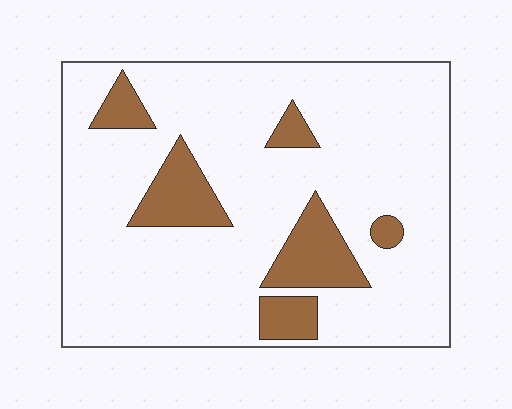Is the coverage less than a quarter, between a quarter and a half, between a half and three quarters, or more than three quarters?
Less than a quarter.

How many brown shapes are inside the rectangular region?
6.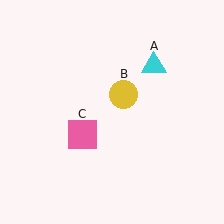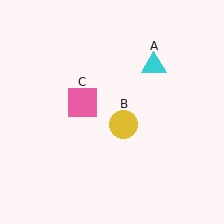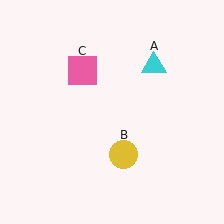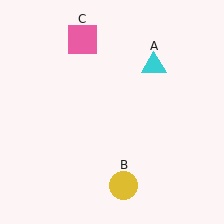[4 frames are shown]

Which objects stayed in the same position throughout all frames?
Cyan triangle (object A) remained stationary.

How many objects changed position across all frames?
2 objects changed position: yellow circle (object B), pink square (object C).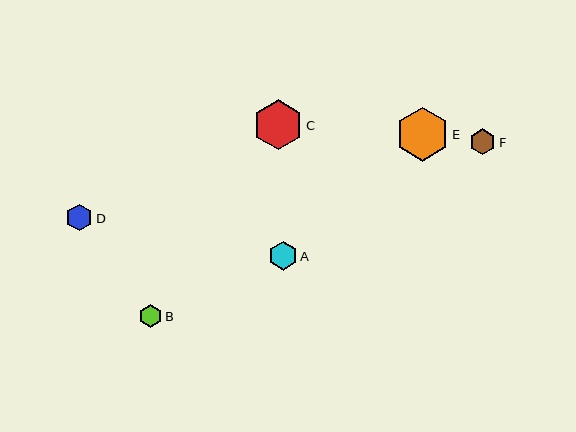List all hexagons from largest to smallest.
From largest to smallest: E, C, A, D, F, B.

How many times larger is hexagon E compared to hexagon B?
Hexagon E is approximately 2.4 times the size of hexagon B.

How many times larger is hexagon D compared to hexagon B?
Hexagon D is approximately 1.2 times the size of hexagon B.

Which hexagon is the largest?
Hexagon E is the largest with a size of approximately 54 pixels.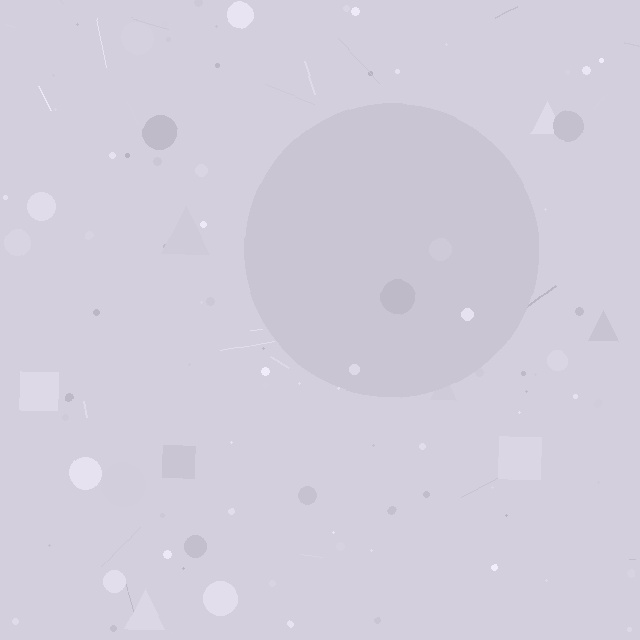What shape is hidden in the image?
A circle is hidden in the image.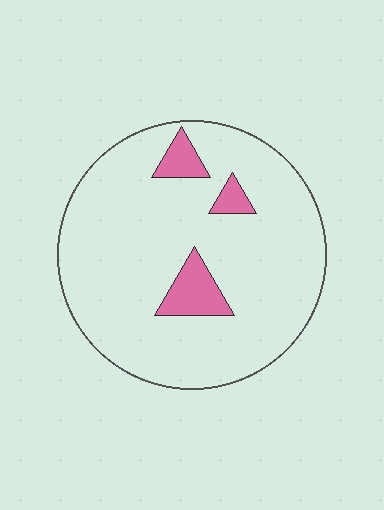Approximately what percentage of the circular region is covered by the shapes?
Approximately 10%.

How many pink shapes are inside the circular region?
3.